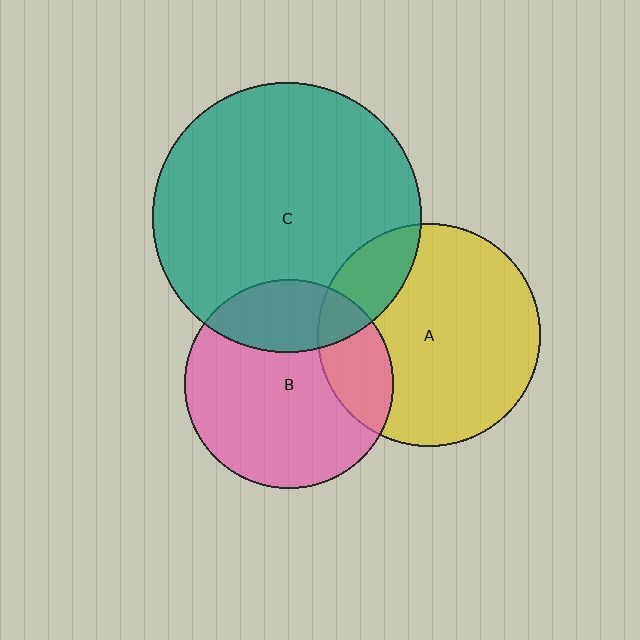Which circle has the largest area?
Circle C (teal).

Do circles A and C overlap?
Yes.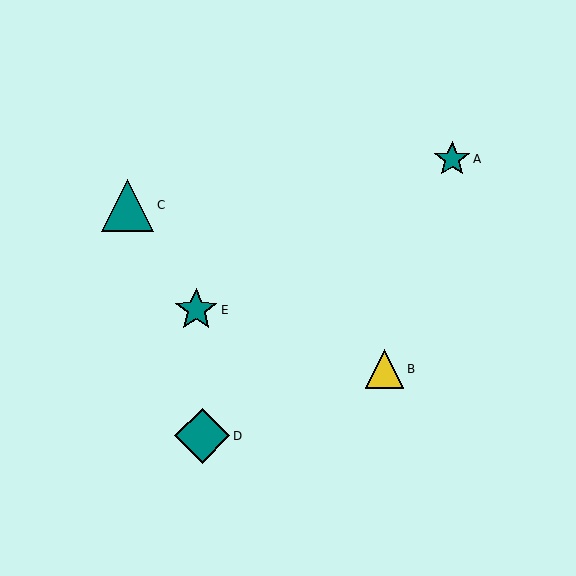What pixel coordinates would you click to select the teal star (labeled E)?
Click at (196, 310) to select the teal star E.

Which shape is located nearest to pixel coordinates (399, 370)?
The yellow triangle (labeled B) at (384, 369) is nearest to that location.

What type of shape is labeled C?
Shape C is a teal triangle.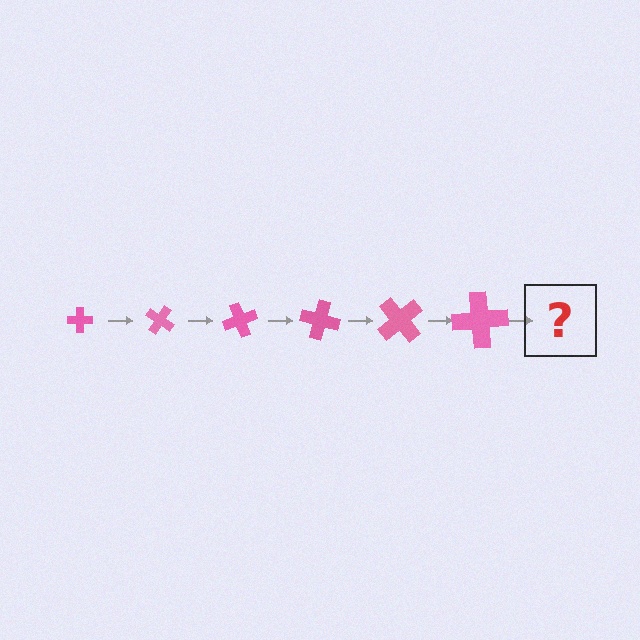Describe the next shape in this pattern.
It should be a cross, larger than the previous one and rotated 210 degrees from the start.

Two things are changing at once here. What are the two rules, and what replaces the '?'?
The two rules are that the cross grows larger each step and it rotates 35 degrees each step. The '?' should be a cross, larger than the previous one and rotated 210 degrees from the start.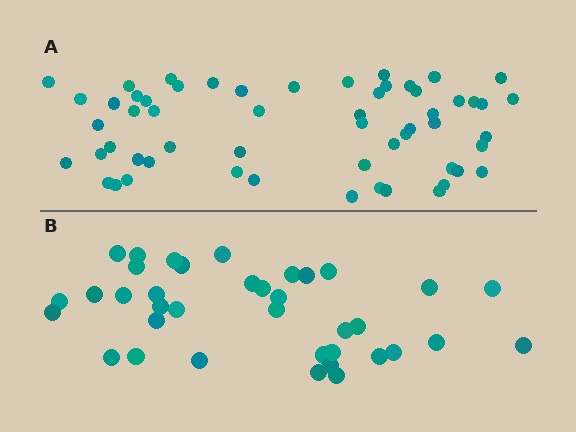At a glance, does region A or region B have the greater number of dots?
Region A (the top region) has more dots.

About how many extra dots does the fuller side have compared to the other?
Region A has approximately 20 more dots than region B.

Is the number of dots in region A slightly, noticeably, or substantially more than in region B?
Region A has substantially more. The ratio is roughly 1.5 to 1.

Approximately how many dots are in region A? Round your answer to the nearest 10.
About 60 dots. (The exact count is 57, which rounds to 60.)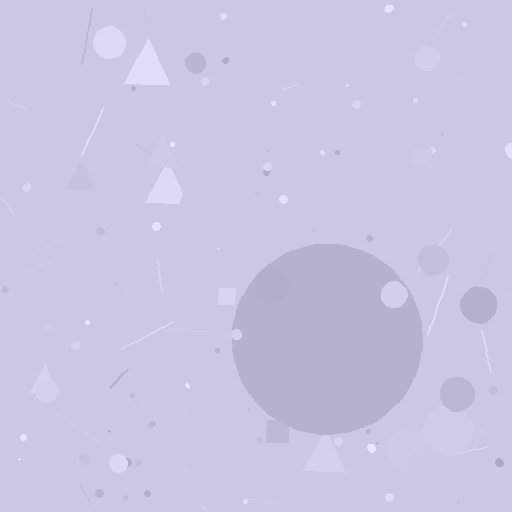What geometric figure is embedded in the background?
A circle is embedded in the background.